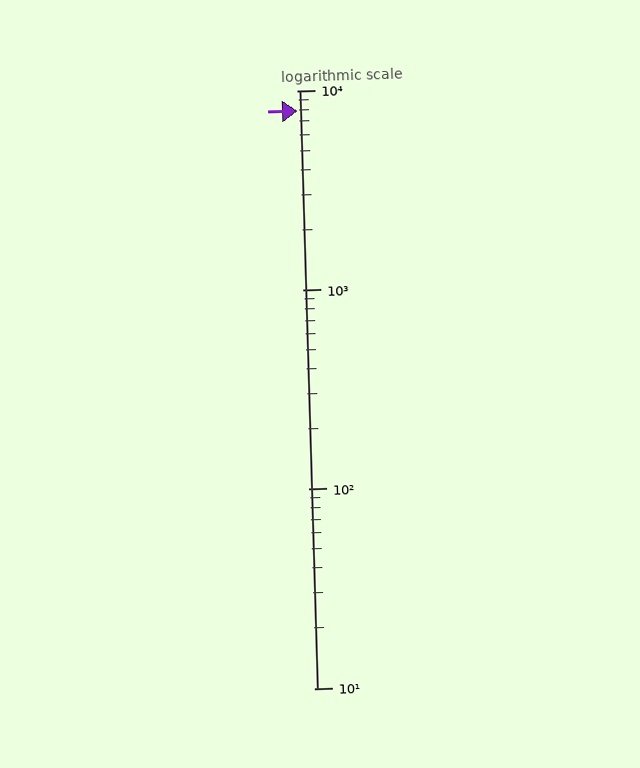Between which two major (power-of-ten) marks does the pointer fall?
The pointer is between 1000 and 10000.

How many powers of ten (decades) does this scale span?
The scale spans 3 decades, from 10 to 10000.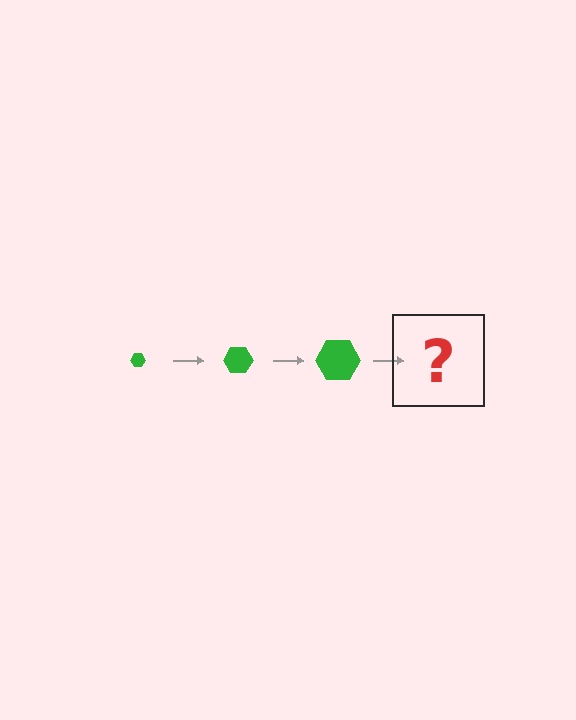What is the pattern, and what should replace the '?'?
The pattern is that the hexagon gets progressively larger each step. The '?' should be a green hexagon, larger than the previous one.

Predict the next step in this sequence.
The next step is a green hexagon, larger than the previous one.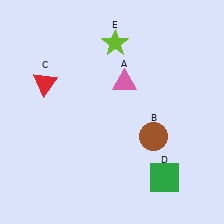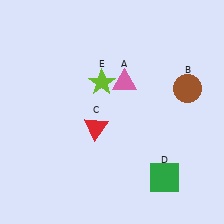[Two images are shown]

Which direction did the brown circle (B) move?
The brown circle (B) moved up.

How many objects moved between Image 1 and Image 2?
3 objects moved between the two images.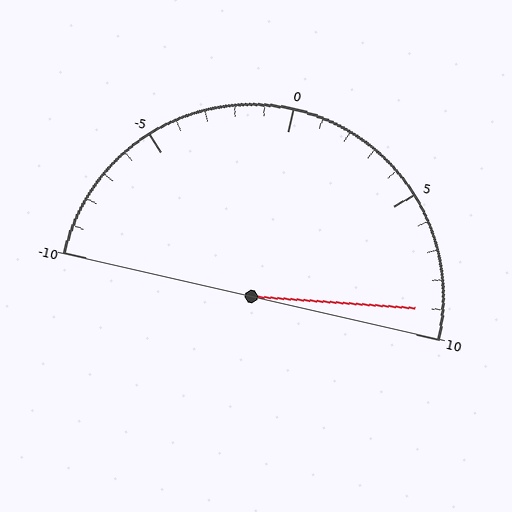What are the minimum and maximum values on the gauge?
The gauge ranges from -10 to 10.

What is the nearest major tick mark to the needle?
The nearest major tick mark is 10.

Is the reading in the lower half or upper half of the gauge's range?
The reading is in the upper half of the range (-10 to 10).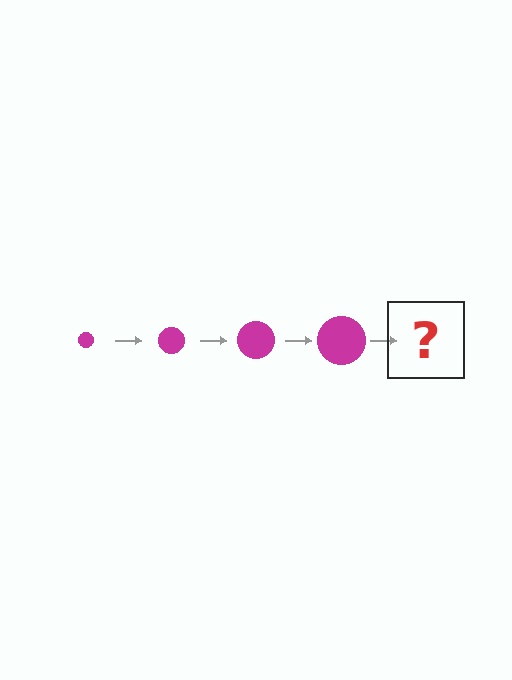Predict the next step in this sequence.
The next step is a magenta circle, larger than the previous one.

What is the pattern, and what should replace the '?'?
The pattern is that the circle gets progressively larger each step. The '?' should be a magenta circle, larger than the previous one.